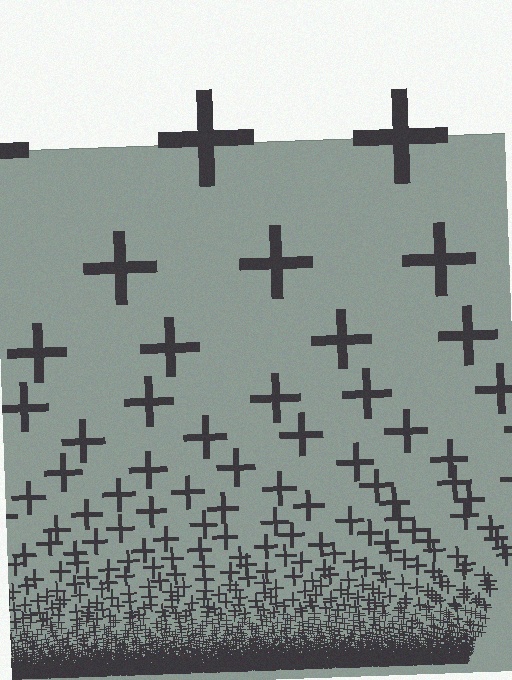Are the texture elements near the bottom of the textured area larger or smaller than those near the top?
Smaller. The gradient is inverted — elements near the bottom are smaller and denser.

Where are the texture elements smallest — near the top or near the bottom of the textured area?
Near the bottom.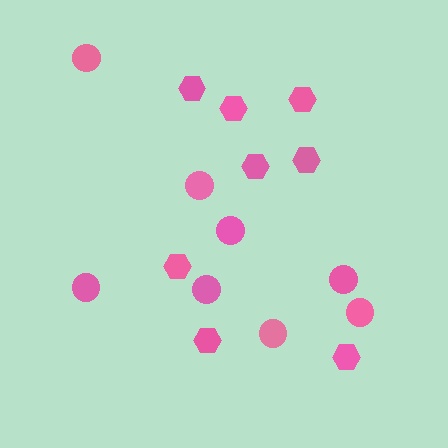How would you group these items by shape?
There are 2 groups: one group of circles (8) and one group of hexagons (8).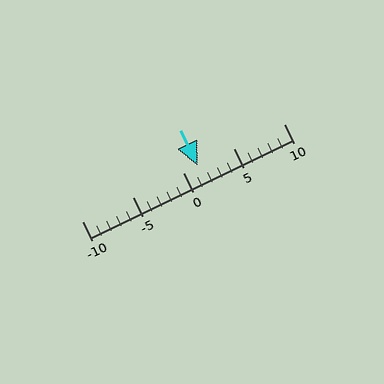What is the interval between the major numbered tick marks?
The major tick marks are spaced 5 units apart.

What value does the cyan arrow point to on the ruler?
The cyan arrow points to approximately 2.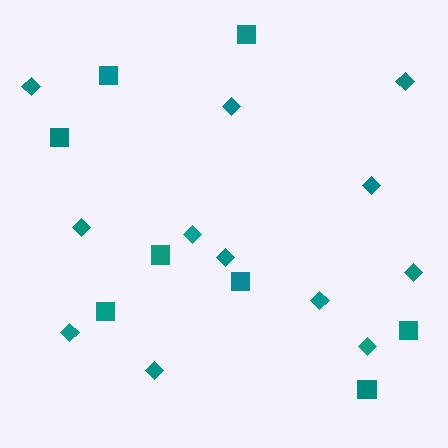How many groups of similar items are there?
There are 2 groups: one group of squares (8) and one group of diamonds (12).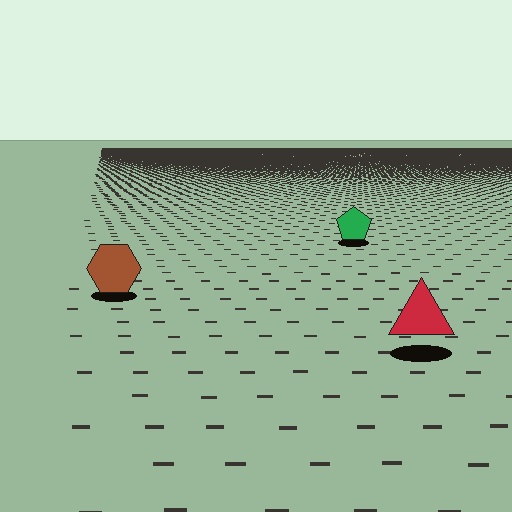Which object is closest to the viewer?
The red triangle is closest. The texture marks near it are larger and more spread out.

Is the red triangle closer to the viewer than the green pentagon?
Yes. The red triangle is closer — you can tell from the texture gradient: the ground texture is coarser near it.